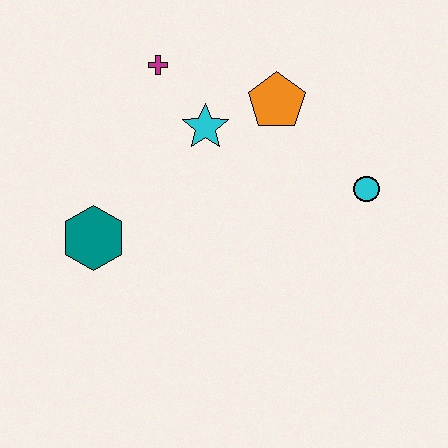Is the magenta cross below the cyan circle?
No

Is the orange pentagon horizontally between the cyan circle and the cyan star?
Yes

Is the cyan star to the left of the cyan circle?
Yes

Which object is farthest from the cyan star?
The cyan circle is farthest from the cyan star.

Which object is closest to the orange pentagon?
The cyan star is closest to the orange pentagon.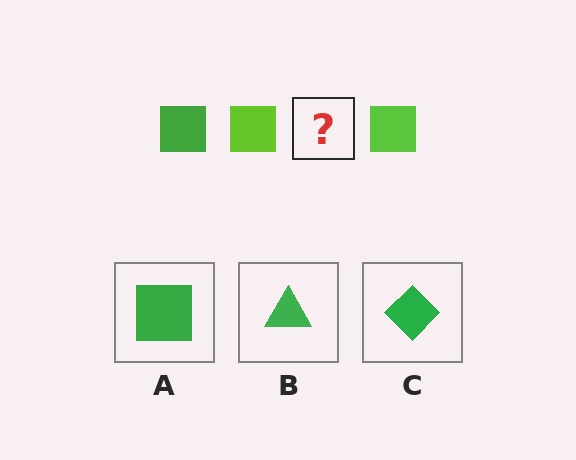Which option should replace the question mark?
Option A.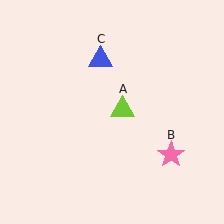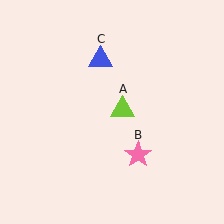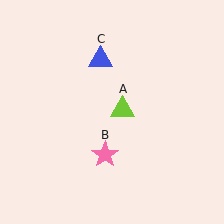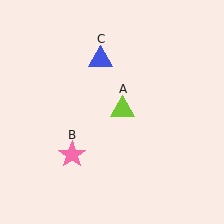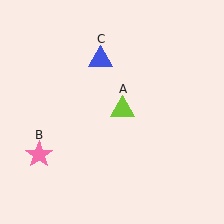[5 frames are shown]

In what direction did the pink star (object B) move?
The pink star (object B) moved left.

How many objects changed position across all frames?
1 object changed position: pink star (object B).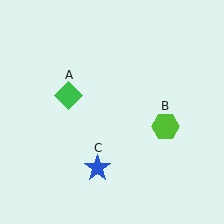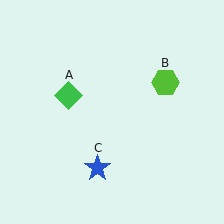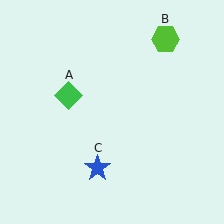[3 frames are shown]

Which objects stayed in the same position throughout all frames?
Green diamond (object A) and blue star (object C) remained stationary.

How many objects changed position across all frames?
1 object changed position: lime hexagon (object B).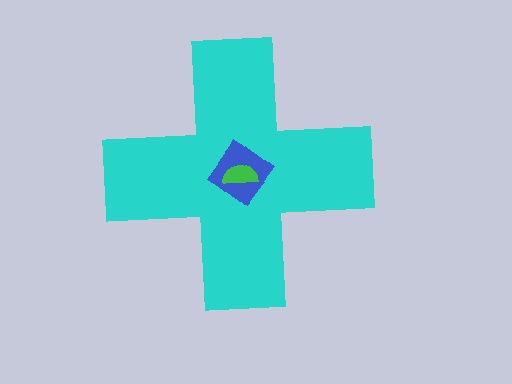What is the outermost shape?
The cyan cross.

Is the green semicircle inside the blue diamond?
Yes.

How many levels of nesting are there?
3.